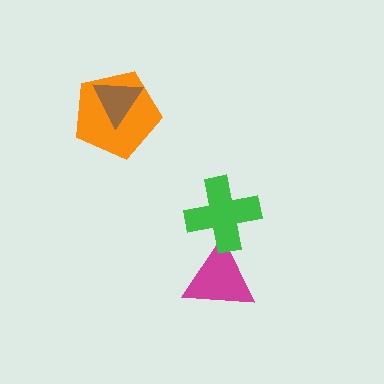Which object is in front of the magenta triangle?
The green cross is in front of the magenta triangle.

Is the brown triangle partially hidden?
No, no other shape covers it.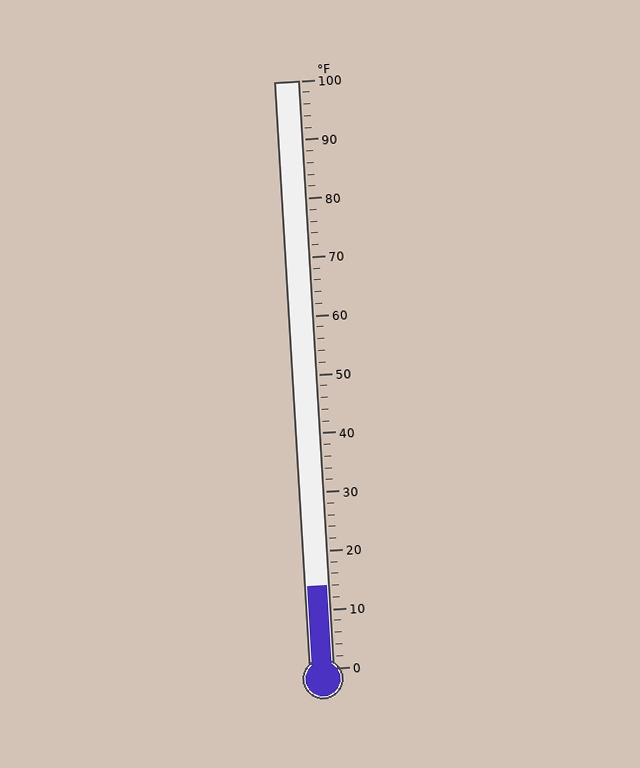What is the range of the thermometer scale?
The thermometer scale ranges from 0°F to 100°F.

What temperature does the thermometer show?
The thermometer shows approximately 14°F.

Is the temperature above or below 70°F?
The temperature is below 70°F.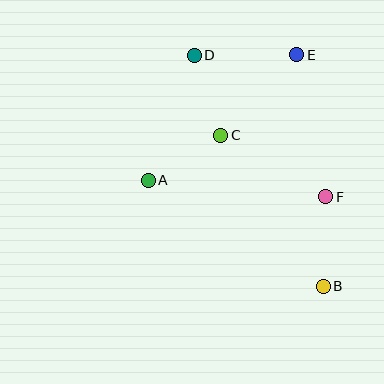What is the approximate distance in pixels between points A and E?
The distance between A and E is approximately 194 pixels.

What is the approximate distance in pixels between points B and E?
The distance between B and E is approximately 233 pixels.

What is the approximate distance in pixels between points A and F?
The distance between A and F is approximately 178 pixels.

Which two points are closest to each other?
Points C and D are closest to each other.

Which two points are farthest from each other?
Points B and D are farthest from each other.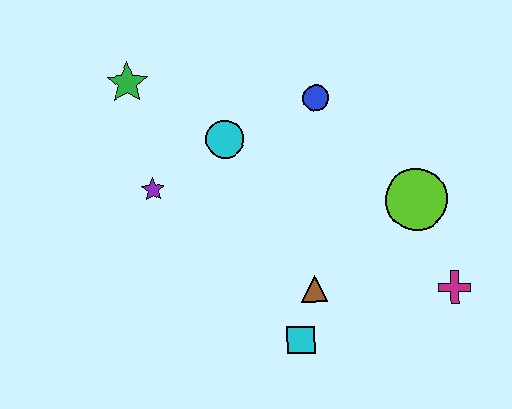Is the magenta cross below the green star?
Yes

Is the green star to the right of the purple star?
No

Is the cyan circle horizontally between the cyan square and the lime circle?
No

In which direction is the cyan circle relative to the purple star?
The cyan circle is to the right of the purple star.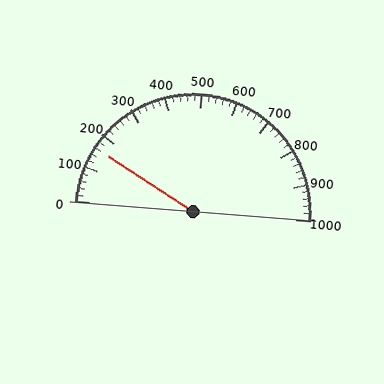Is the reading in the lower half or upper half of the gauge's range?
The reading is in the lower half of the range (0 to 1000).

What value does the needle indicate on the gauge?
The needle indicates approximately 160.